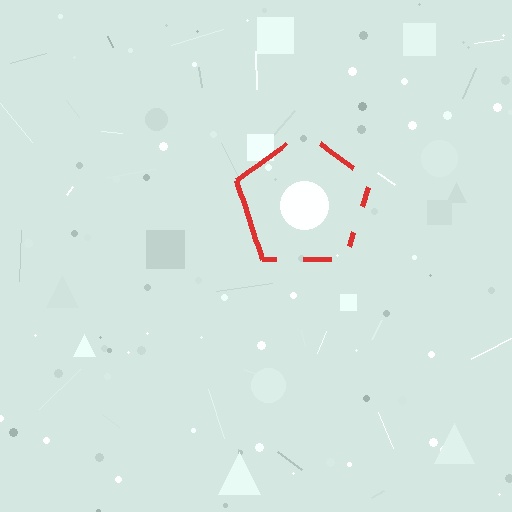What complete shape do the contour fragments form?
The contour fragments form a pentagon.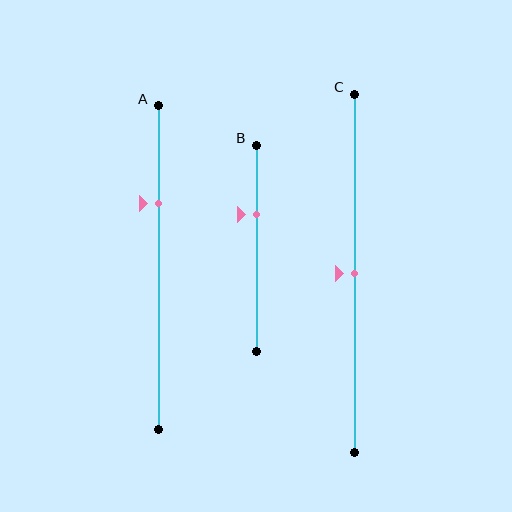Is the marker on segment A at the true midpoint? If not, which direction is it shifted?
No, the marker on segment A is shifted upward by about 20% of the segment length.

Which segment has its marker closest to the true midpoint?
Segment C has its marker closest to the true midpoint.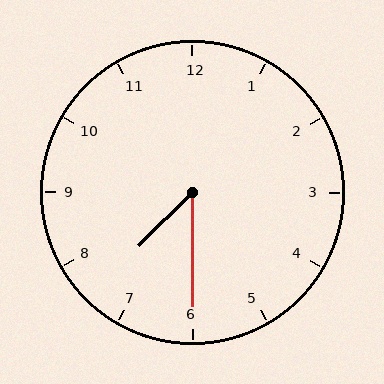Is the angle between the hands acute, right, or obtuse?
It is acute.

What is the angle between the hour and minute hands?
Approximately 45 degrees.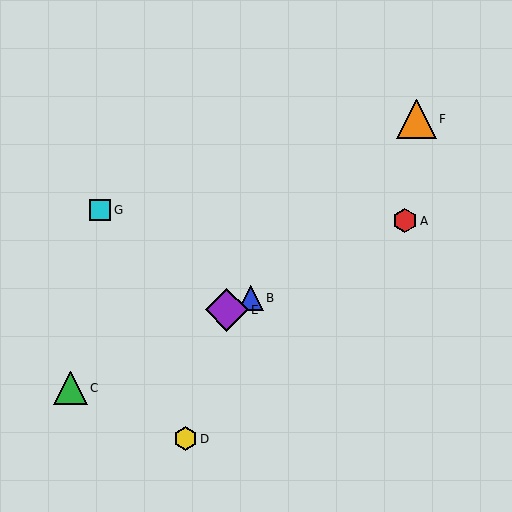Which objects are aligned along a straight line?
Objects A, B, C, E are aligned along a straight line.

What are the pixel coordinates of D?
Object D is at (185, 439).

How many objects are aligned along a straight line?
4 objects (A, B, C, E) are aligned along a straight line.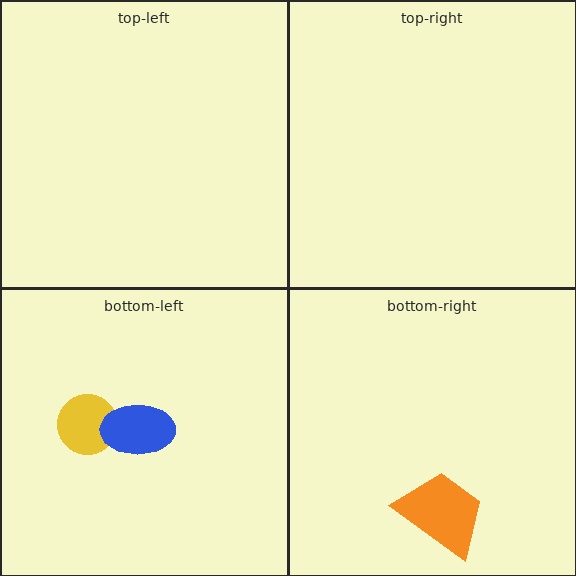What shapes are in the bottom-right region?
The orange trapezoid.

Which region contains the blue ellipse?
The bottom-left region.